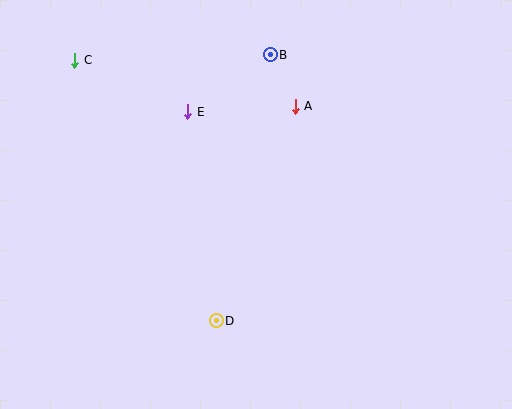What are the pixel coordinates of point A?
Point A is at (295, 106).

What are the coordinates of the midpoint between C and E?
The midpoint between C and E is at (131, 86).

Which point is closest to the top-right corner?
Point A is closest to the top-right corner.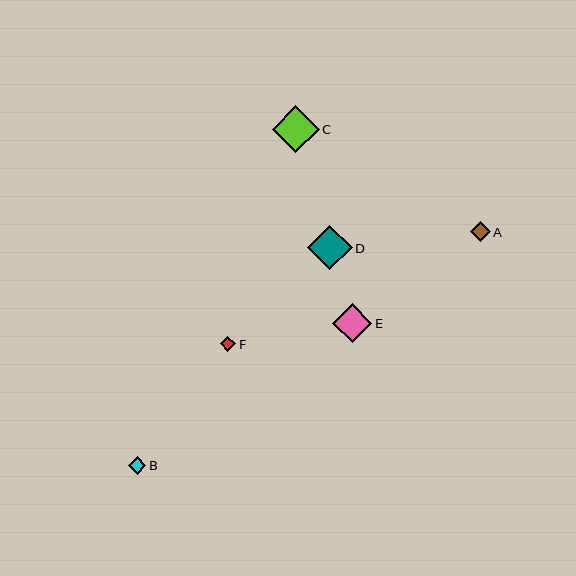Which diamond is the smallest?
Diamond F is the smallest with a size of approximately 15 pixels.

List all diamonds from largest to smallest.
From largest to smallest: C, D, E, A, B, F.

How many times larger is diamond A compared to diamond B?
Diamond A is approximately 1.1 times the size of diamond B.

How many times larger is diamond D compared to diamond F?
Diamond D is approximately 2.9 times the size of diamond F.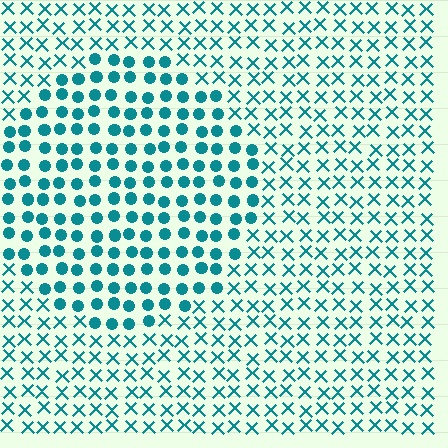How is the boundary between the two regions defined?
The boundary is defined by a change in element shape: circles inside vs. X marks outside. All elements share the same color and spacing.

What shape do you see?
I see a circle.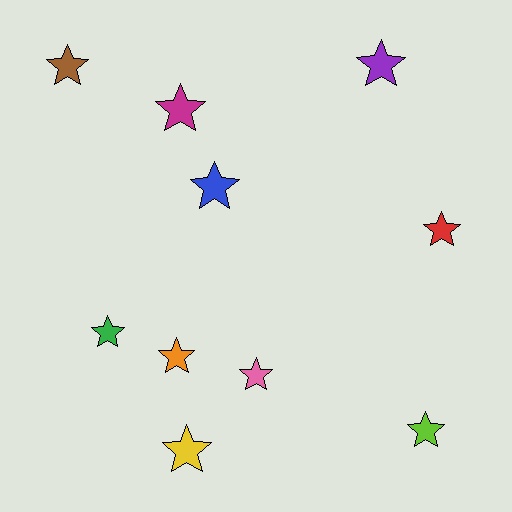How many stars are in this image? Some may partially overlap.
There are 10 stars.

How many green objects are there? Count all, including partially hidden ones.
There is 1 green object.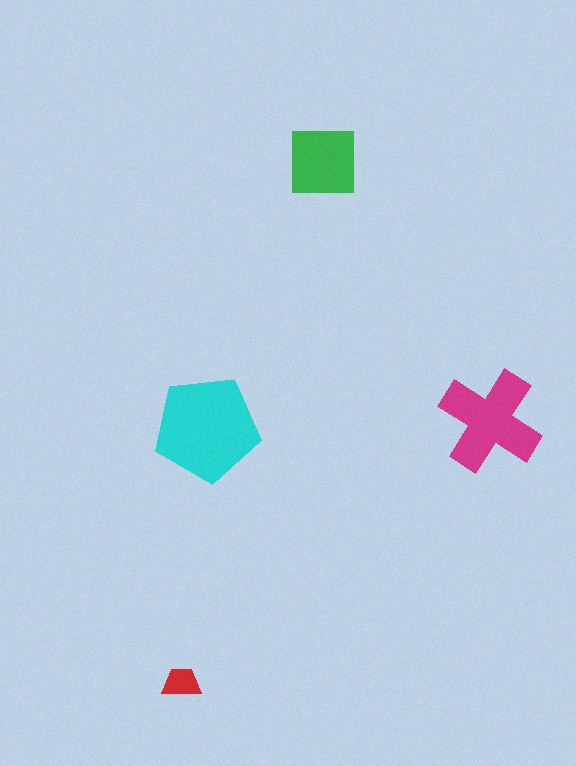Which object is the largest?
The cyan pentagon.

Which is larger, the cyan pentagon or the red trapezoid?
The cyan pentagon.